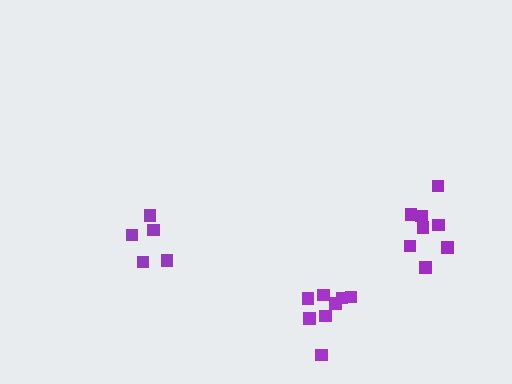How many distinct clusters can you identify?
There are 3 distinct clusters.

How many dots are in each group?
Group 1: 8 dots, Group 2: 5 dots, Group 3: 9 dots (22 total).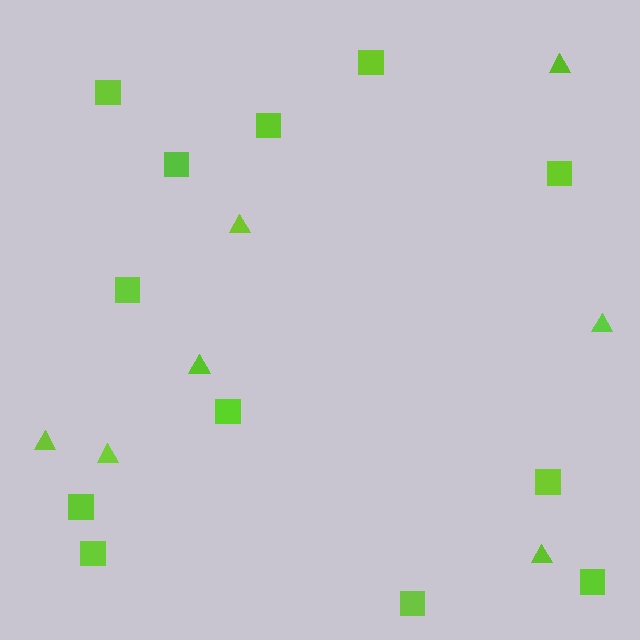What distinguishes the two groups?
There are 2 groups: one group of squares (12) and one group of triangles (7).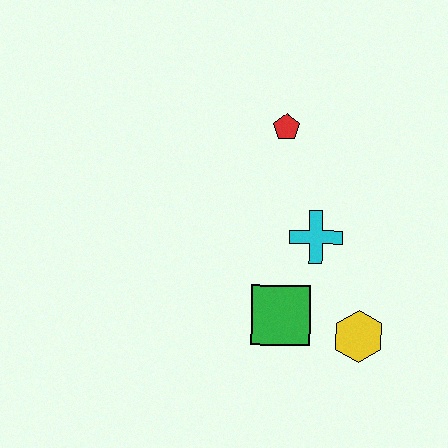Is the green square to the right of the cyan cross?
No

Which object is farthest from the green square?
The red pentagon is farthest from the green square.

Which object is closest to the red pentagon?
The cyan cross is closest to the red pentagon.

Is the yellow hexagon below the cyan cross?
Yes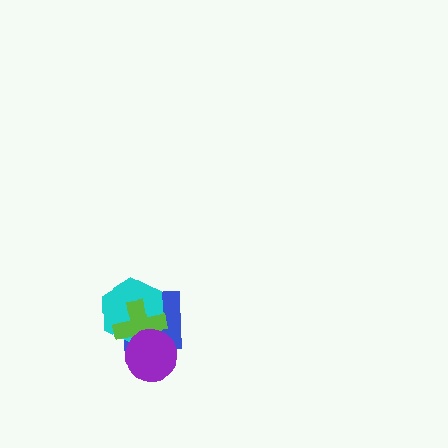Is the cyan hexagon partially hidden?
Yes, it is partially covered by another shape.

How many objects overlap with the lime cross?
3 objects overlap with the lime cross.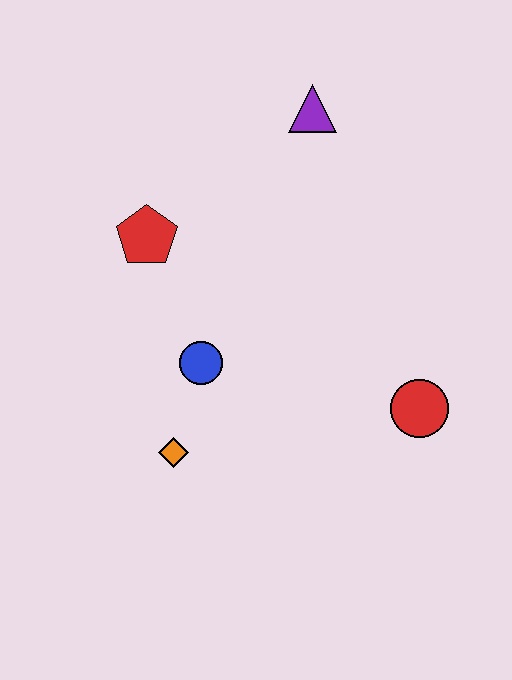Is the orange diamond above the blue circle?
No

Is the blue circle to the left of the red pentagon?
No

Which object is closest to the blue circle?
The orange diamond is closest to the blue circle.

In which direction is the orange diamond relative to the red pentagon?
The orange diamond is below the red pentagon.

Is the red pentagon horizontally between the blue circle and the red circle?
No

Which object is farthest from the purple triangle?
The orange diamond is farthest from the purple triangle.